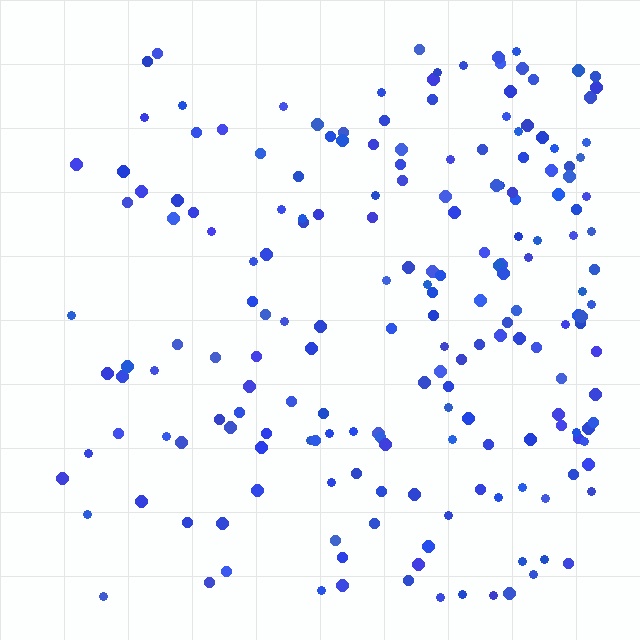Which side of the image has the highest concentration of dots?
The right.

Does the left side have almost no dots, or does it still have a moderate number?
Still a moderate number, just noticeably fewer than the right.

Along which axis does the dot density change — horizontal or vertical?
Horizontal.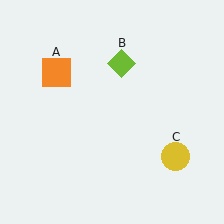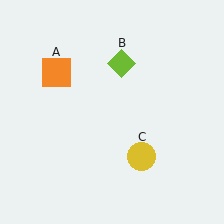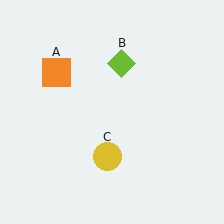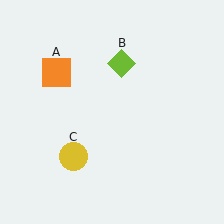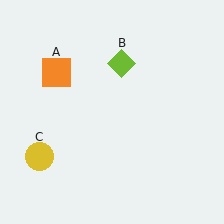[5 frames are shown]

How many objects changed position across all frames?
1 object changed position: yellow circle (object C).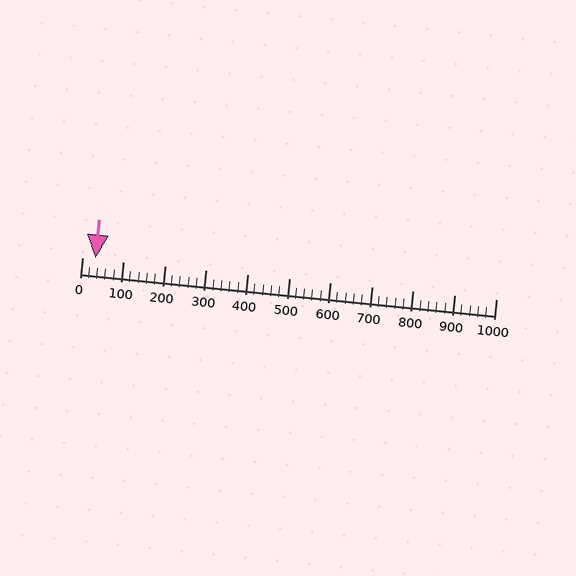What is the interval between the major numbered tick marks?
The major tick marks are spaced 100 units apart.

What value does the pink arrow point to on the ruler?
The pink arrow points to approximately 32.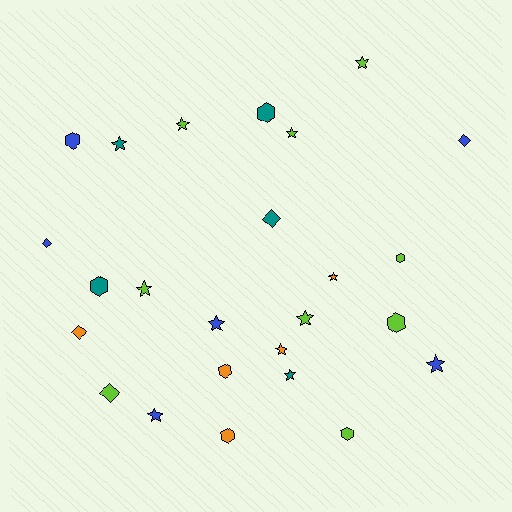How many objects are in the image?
There are 25 objects.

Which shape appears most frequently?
Star, with 12 objects.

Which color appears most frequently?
Lime, with 9 objects.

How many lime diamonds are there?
There is 1 lime diamond.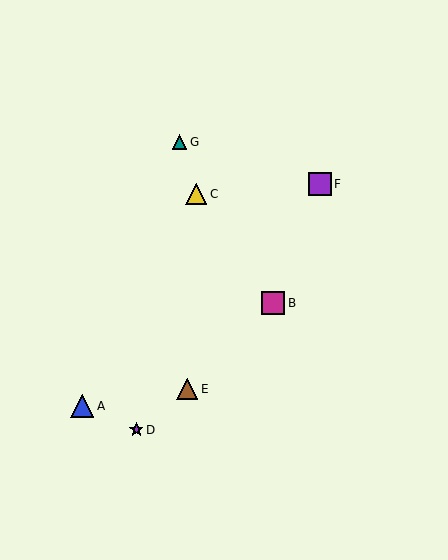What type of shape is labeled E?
Shape E is a brown triangle.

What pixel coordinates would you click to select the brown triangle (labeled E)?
Click at (187, 389) to select the brown triangle E.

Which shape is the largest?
The magenta square (labeled B) is the largest.